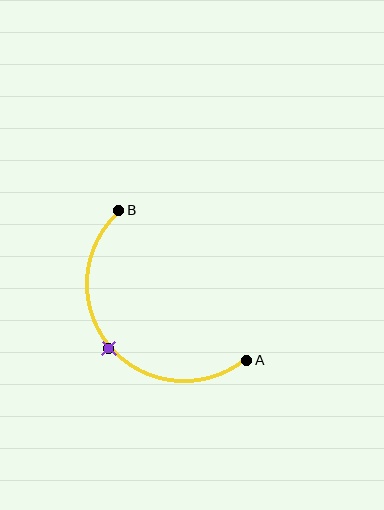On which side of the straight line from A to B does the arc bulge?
The arc bulges below and to the left of the straight line connecting A and B.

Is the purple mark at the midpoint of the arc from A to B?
Yes. The purple mark lies on the arc at equal arc-length from both A and B — it is the arc midpoint.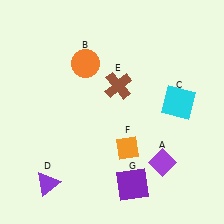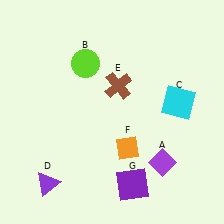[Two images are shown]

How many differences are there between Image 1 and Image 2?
There is 1 difference between the two images.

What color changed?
The circle (B) changed from orange in Image 1 to lime in Image 2.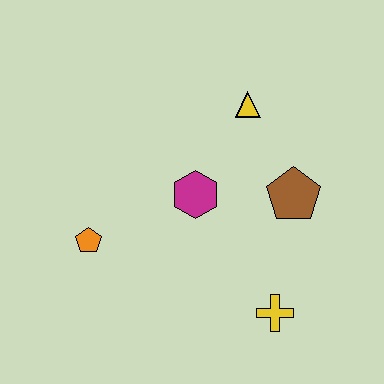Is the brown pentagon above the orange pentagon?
Yes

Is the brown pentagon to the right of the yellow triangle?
Yes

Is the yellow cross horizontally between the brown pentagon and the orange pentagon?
Yes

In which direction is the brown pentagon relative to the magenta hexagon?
The brown pentagon is to the right of the magenta hexagon.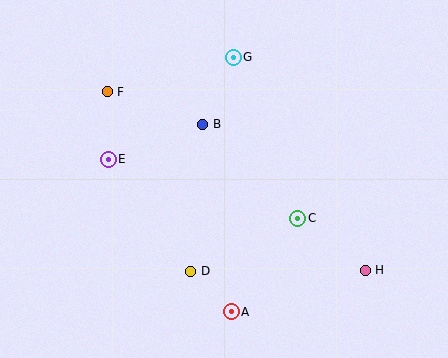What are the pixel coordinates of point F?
Point F is at (107, 92).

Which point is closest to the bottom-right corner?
Point H is closest to the bottom-right corner.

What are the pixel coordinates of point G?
Point G is at (233, 57).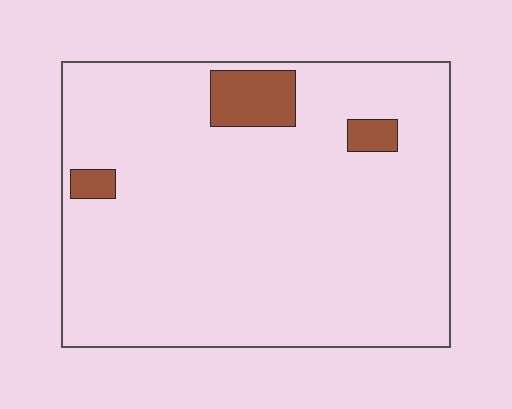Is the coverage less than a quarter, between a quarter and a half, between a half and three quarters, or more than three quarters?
Less than a quarter.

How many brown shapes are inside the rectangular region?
3.